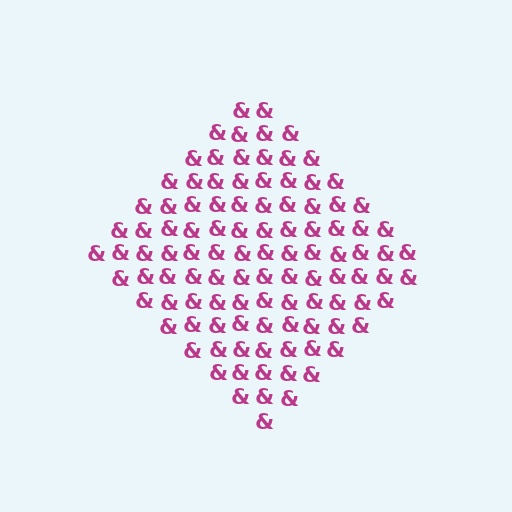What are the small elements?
The small elements are ampersands.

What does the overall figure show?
The overall figure shows a diamond.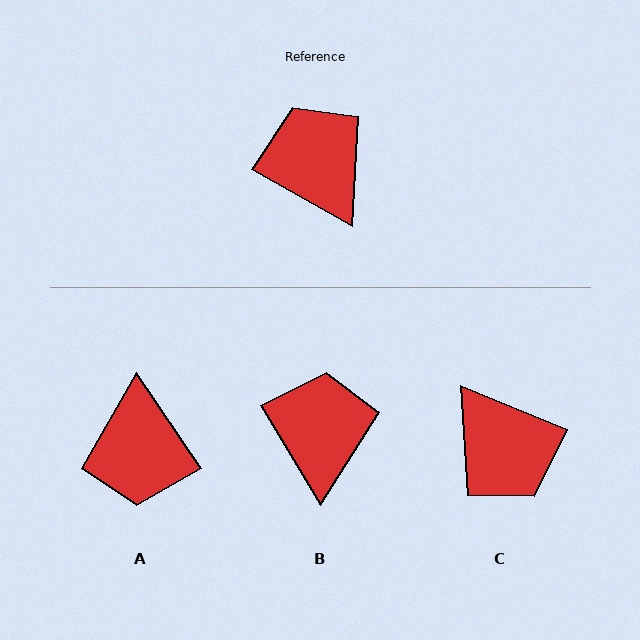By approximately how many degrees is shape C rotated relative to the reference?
Approximately 173 degrees clockwise.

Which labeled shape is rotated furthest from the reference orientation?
C, about 173 degrees away.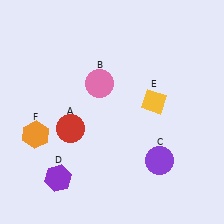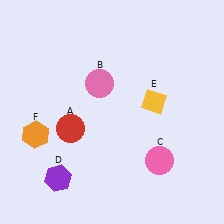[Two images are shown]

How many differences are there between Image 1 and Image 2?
There is 1 difference between the two images.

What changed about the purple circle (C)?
In Image 1, C is purple. In Image 2, it changed to pink.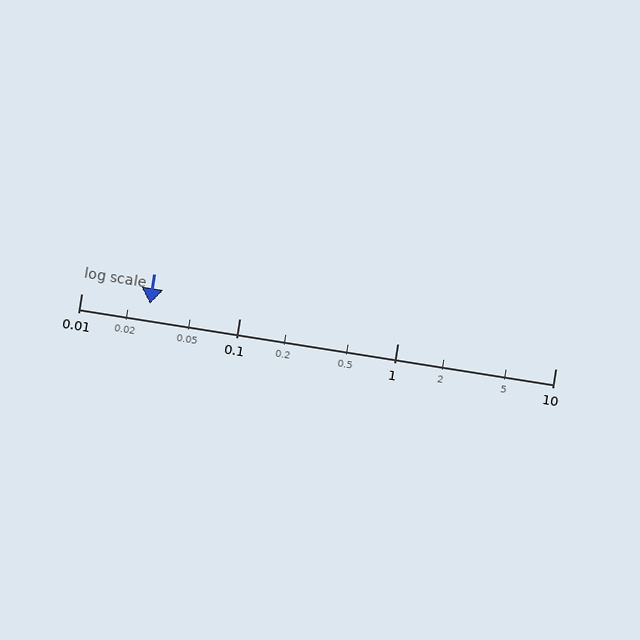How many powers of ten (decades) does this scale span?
The scale spans 3 decades, from 0.01 to 10.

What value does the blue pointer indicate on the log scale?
The pointer indicates approximately 0.027.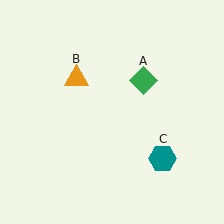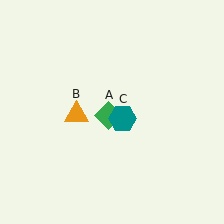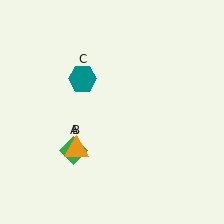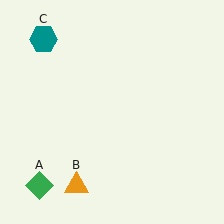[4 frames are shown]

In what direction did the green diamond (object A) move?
The green diamond (object A) moved down and to the left.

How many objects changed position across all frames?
3 objects changed position: green diamond (object A), orange triangle (object B), teal hexagon (object C).